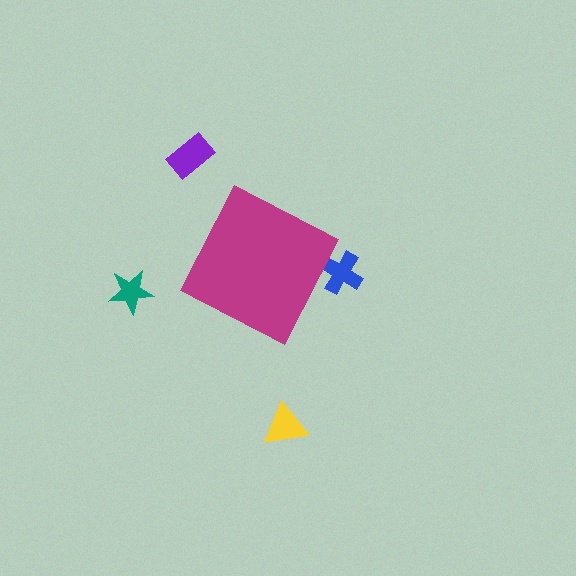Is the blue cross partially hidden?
Yes, the blue cross is partially hidden behind the magenta diamond.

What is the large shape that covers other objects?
A magenta diamond.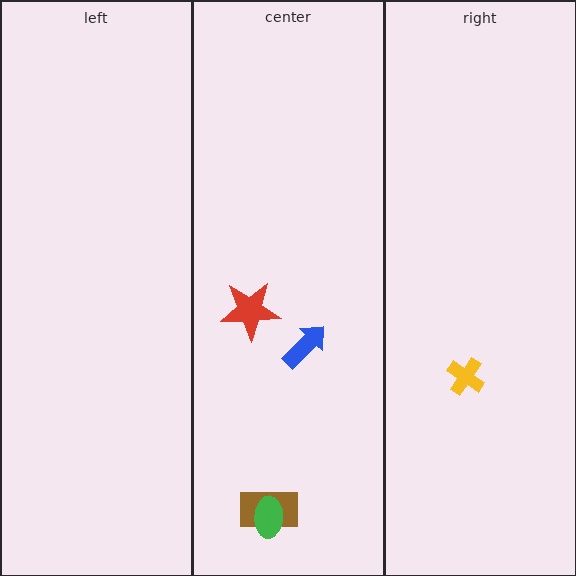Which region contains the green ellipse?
The center region.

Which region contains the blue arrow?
The center region.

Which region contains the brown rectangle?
The center region.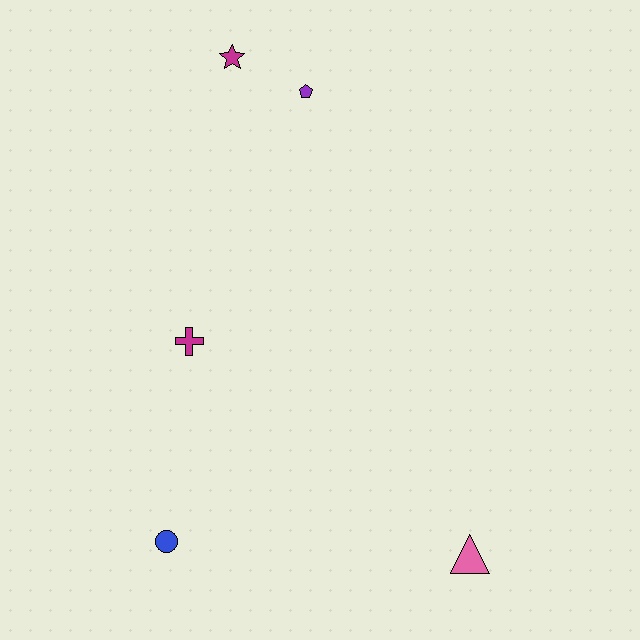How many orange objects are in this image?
There are no orange objects.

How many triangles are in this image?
There is 1 triangle.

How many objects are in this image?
There are 5 objects.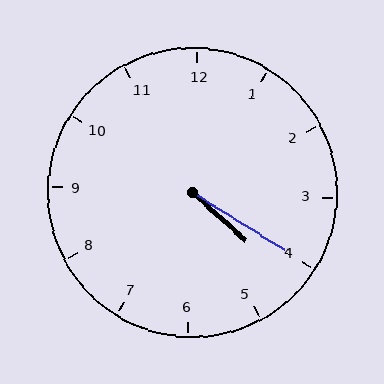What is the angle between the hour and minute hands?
Approximately 10 degrees.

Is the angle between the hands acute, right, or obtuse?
It is acute.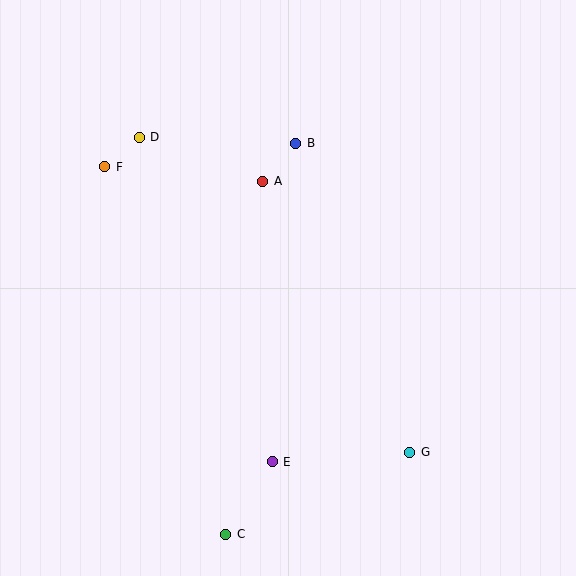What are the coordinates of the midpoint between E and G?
The midpoint between E and G is at (341, 457).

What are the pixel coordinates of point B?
Point B is at (296, 143).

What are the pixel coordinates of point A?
Point A is at (263, 181).